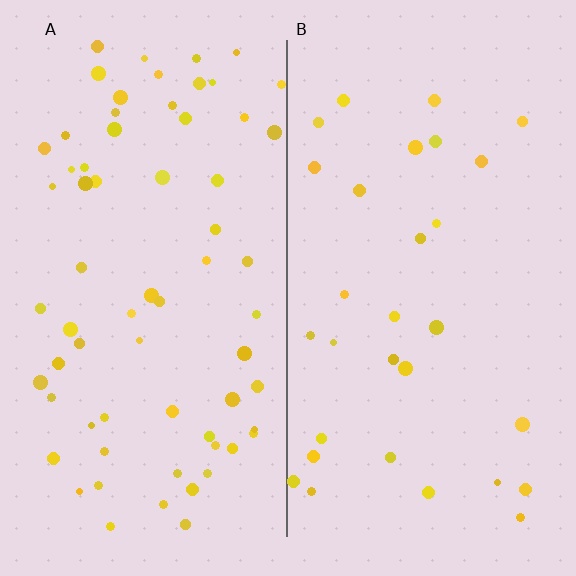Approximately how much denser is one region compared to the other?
Approximately 2.2× — region A over region B.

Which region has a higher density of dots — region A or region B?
A (the left).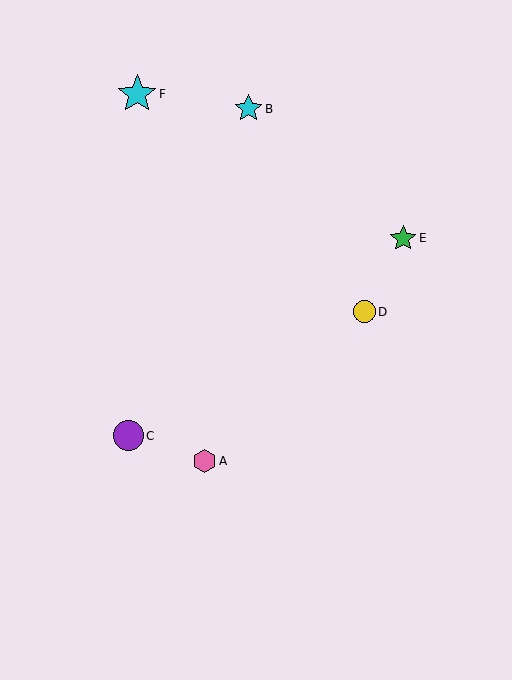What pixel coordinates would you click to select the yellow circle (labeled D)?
Click at (364, 312) to select the yellow circle D.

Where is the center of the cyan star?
The center of the cyan star is at (137, 94).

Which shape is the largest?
The cyan star (labeled F) is the largest.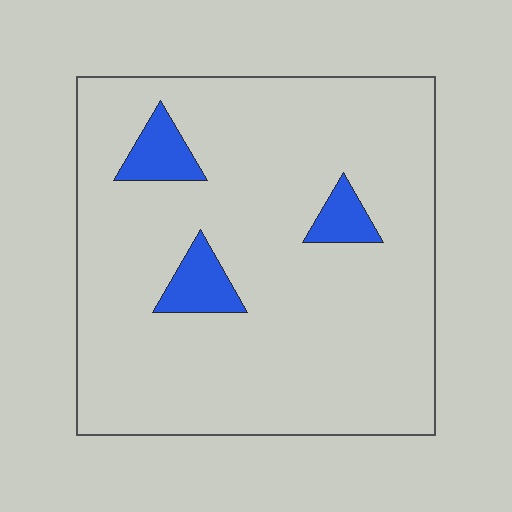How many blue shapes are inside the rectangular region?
3.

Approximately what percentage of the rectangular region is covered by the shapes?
Approximately 10%.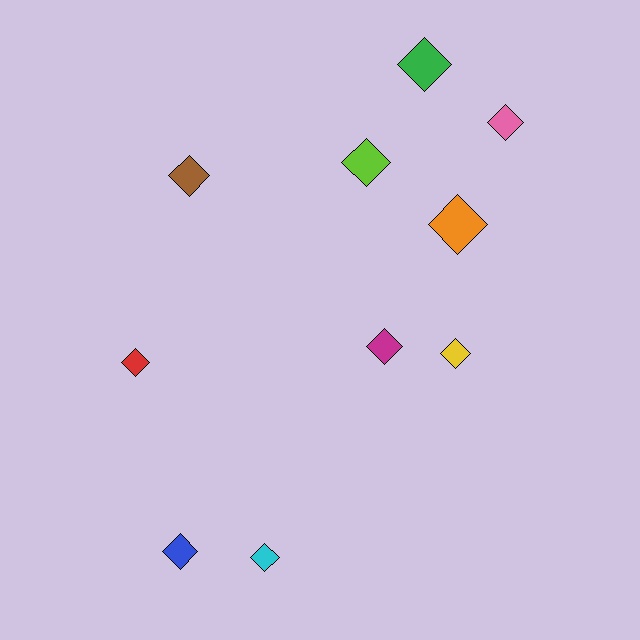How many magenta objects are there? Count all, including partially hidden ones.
There is 1 magenta object.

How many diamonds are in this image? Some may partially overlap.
There are 10 diamonds.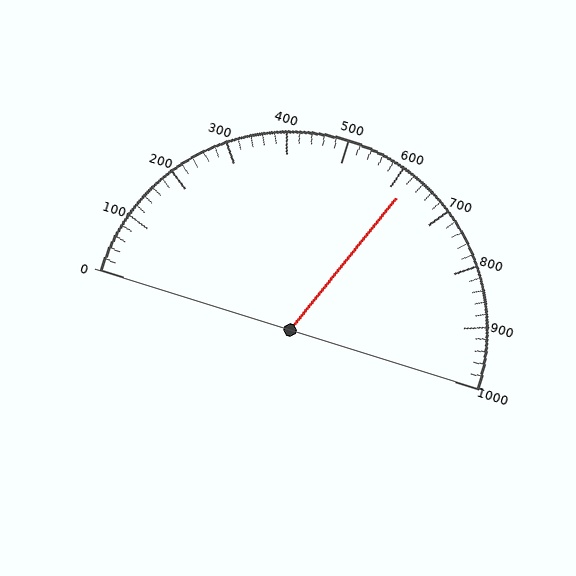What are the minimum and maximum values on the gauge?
The gauge ranges from 0 to 1000.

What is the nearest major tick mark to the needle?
The nearest major tick mark is 600.